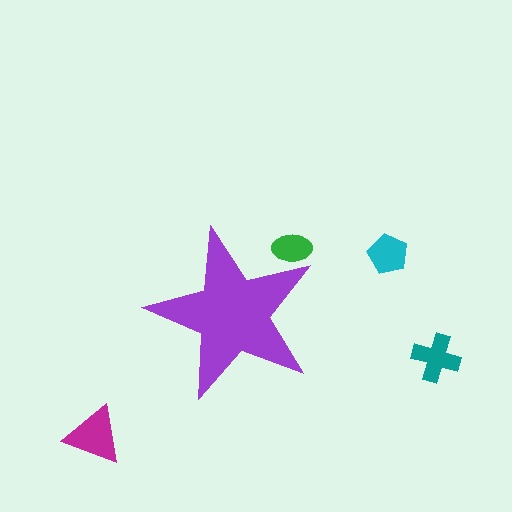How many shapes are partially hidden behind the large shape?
1 shape is partially hidden.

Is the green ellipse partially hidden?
Yes, the green ellipse is partially hidden behind the purple star.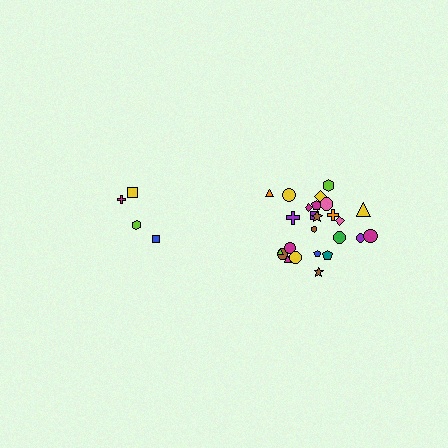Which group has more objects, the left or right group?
The right group.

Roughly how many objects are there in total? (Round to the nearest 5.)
Roughly 30 objects in total.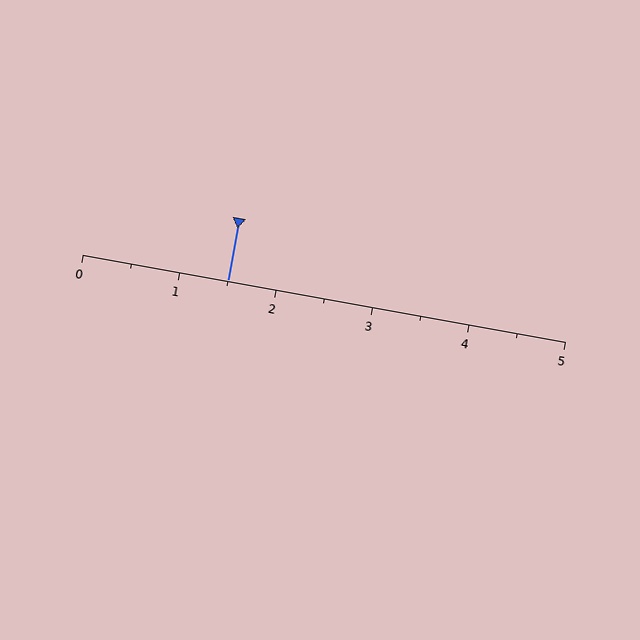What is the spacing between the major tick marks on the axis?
The major ticks are spaced 1 apart.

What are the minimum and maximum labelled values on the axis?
The axis runs from 0 to 5.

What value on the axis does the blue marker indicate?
The marker indicates approximately 1.5.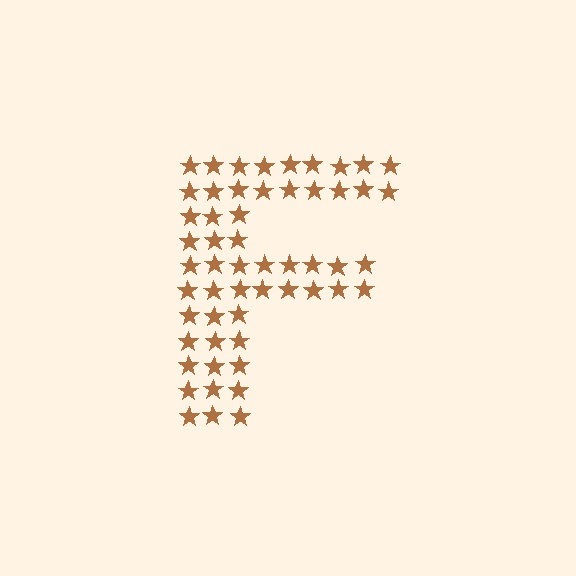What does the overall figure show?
The overall figure shows the letter F.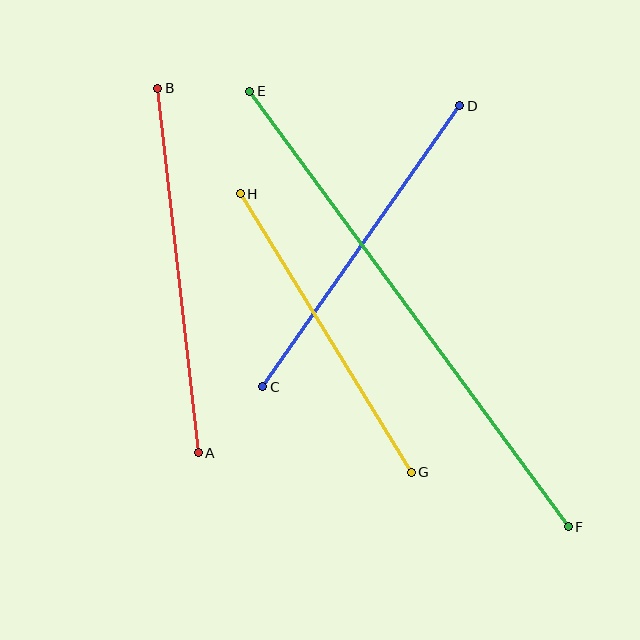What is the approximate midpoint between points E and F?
The midpoint is at approximately (409, 309) pixels.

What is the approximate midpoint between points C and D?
The midpoint is at approximately (361, 246) pixels.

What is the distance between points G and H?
The distance is approximately 327 pixels.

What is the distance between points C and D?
The distance is approximately 343 pixels.